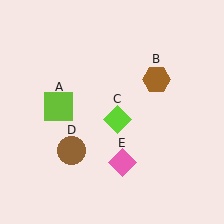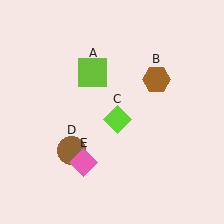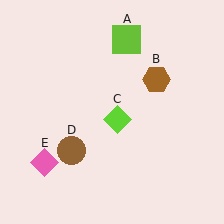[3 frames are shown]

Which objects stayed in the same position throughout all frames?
Brown hexagon (object B) and lime diamond (object C) and brown circle (object D) remained stationary.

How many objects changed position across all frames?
2 objects changed position: lime square (object A), pink diamond (object E).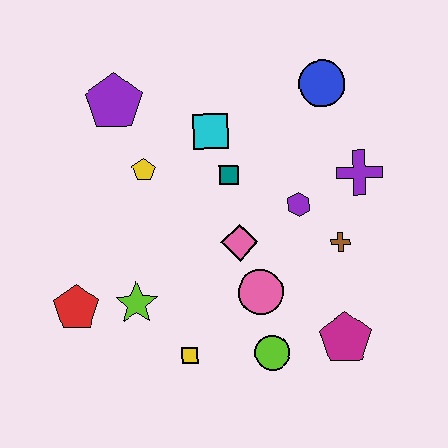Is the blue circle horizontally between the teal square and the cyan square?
No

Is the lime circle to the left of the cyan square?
No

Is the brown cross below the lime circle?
No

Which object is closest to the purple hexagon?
The brown cross is closest to the purple hexagon.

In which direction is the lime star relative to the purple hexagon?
The lime star is to the left of the purple hexagon.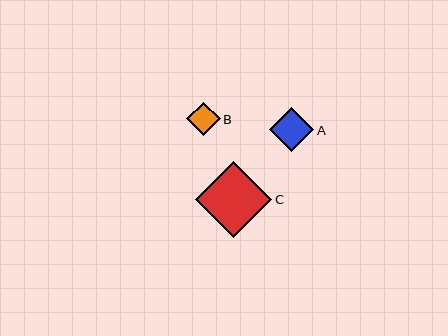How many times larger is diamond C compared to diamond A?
Diamond C is approximately 1.8 times the size of diamond A.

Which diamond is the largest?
Diamond C is the largest with a size of approximately 76 pixels.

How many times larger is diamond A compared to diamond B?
Diamond A is approximately 1.3 times the size of diamond B.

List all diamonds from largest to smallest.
From largest to smallest: C, A, B.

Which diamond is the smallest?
Diamond B is the smallest with a size of approximately 34 pixels.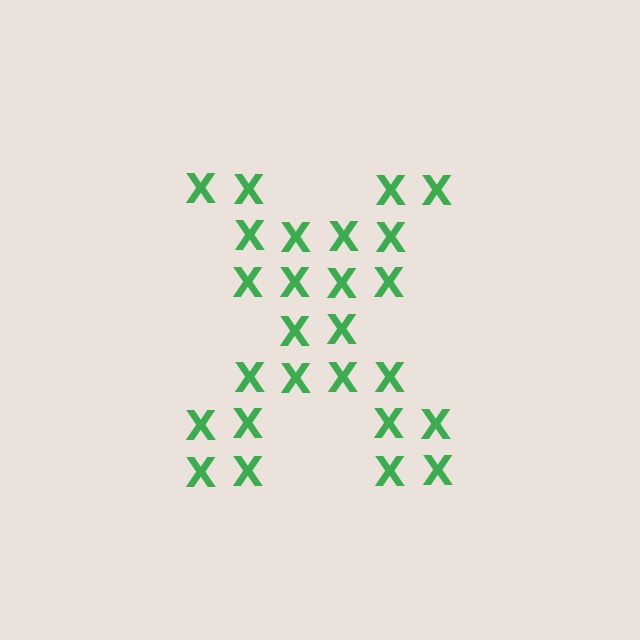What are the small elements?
The small elements are letter X's.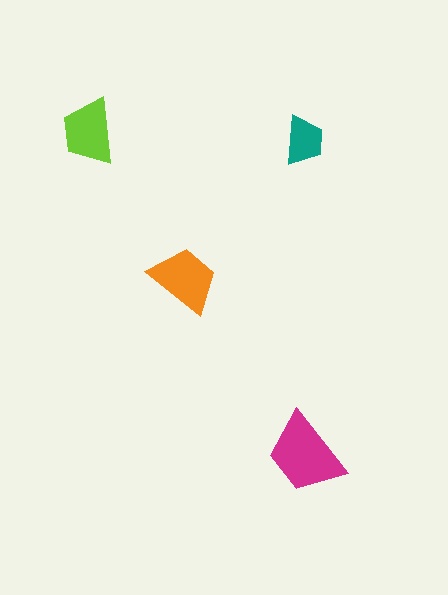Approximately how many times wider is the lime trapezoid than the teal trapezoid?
About 1.5 times wider.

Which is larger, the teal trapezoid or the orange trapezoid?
The orange one.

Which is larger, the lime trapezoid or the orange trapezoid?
The orange one.